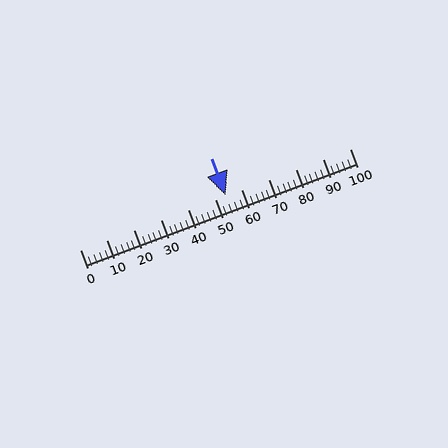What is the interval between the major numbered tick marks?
The major tick marks are spaced 10 units apart.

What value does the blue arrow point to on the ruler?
The blue arrow points to approximately 54.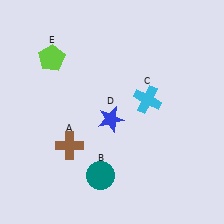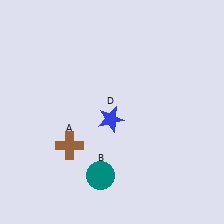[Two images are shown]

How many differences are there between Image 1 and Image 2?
There are 2 differences between the two images.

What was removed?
The cyan cross (C), the lime pentagon (E) were removed in Image 2.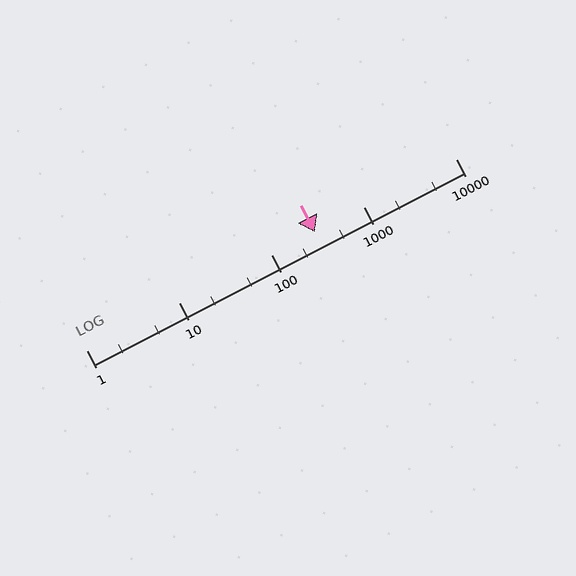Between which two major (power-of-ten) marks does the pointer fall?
The pointer is between 100 and 1000.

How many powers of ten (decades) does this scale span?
The scale spans 4 decades, from 1 to 10000.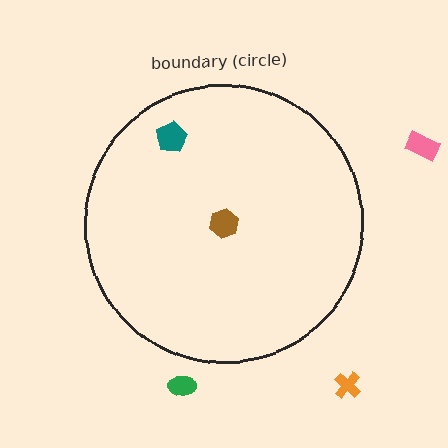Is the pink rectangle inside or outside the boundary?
Outside.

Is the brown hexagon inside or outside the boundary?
Inside.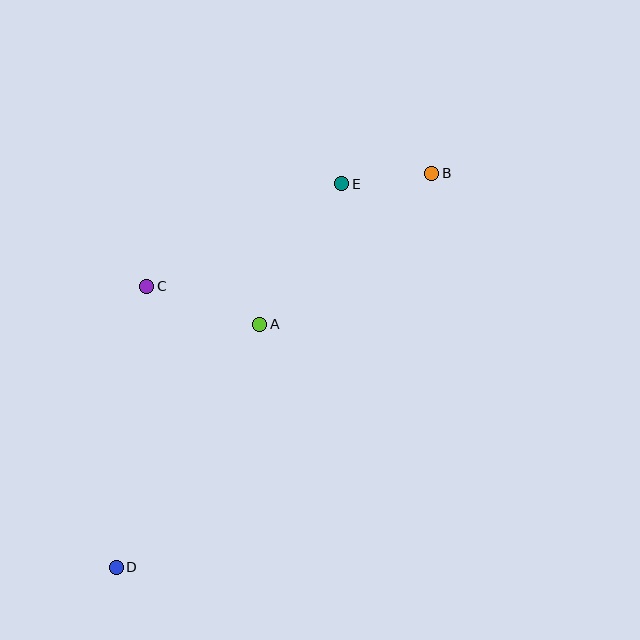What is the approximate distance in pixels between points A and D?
The distance between A and D is approximately 282 pixels.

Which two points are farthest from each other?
Points B and D are farthest from each other.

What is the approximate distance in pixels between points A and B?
The distance between A and B is approximately 229 pixels.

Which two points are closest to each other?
Points B and E are closest to each other.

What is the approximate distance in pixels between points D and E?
The distance between D and E is approximately 445 pixels.